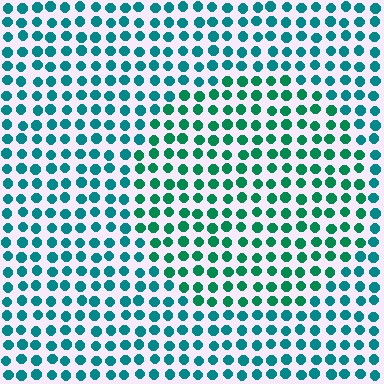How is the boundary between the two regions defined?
The boundary is defined purely by a slight shift in hue (about 27 degrees). Spacing, size, and orientation are identical on both sides.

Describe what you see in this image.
The image is filled with small teal elements in a uniform arrangement. A circle-shaped region is visible where the elements are tinted to a slightly different hue, forming a subtle color boundary.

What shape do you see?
I see a circle.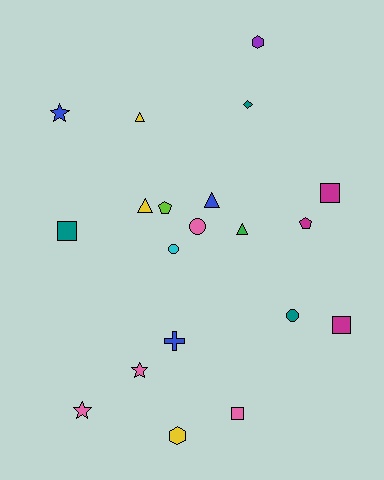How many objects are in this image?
There are 20 objects.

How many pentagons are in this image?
There are 2 pentagons.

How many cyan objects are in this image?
There is 1 cyan object.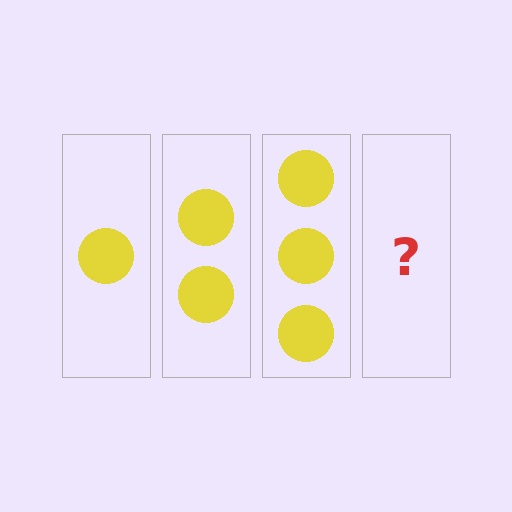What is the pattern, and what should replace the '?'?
The pattern is that each step adds one more circle. The '?' should be 4 circles.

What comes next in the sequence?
The next element should be 4 circles.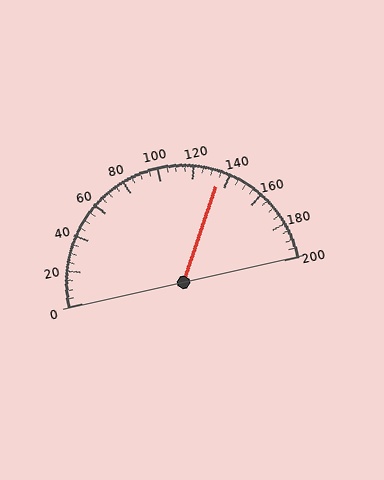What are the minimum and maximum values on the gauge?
The gauge ranges from 0 to 200.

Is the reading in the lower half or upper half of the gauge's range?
The reading is in the upper half of the range (0 to 200).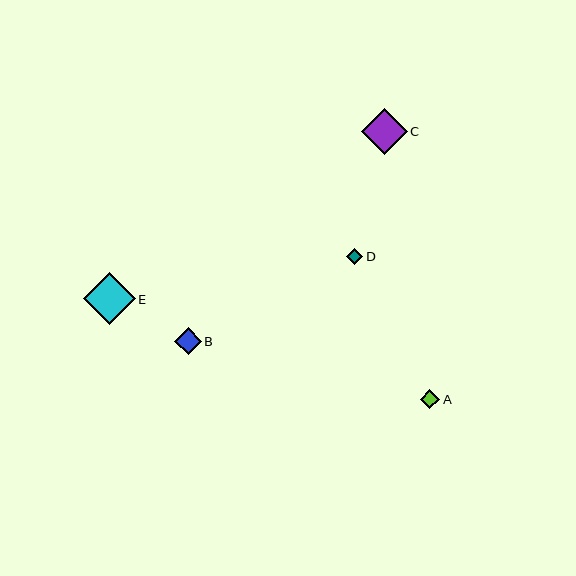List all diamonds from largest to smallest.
From largest to smallest: E, C, B, A, D.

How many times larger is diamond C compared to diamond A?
Diamond C is approximately 2.3 times the size of diamond A.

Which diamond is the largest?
Diamond E is the largest with a size of approximately 52 pixels.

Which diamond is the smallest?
Diamond D is the smallest with a size of approximately 16 pixels.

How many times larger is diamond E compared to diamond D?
Diamond E is approximately 3.2 times the size of diamond D.